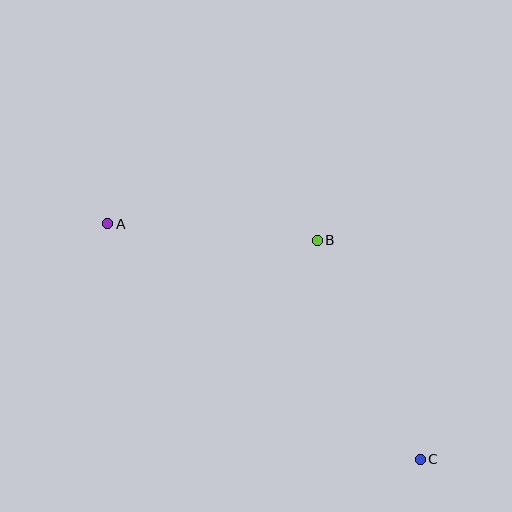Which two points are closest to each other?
Points A and B are closest to each other.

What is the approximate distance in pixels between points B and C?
The distance between B and C is approximately 242 pixels.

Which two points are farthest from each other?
Points A and C are farthest from each other.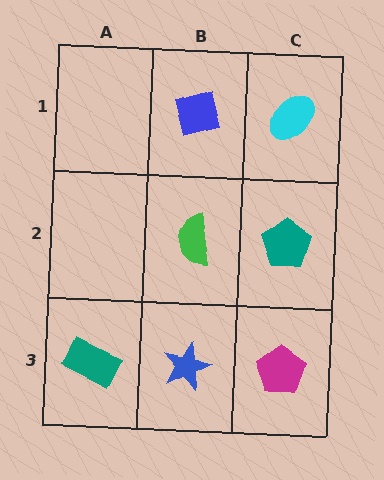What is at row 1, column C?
A cyan ellipse.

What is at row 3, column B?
A blue star.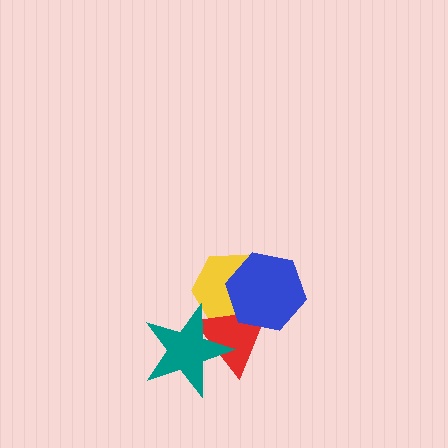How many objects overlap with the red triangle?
3 objects overlap with the red triangle.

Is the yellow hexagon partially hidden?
Yes, it is partially covered by another shape.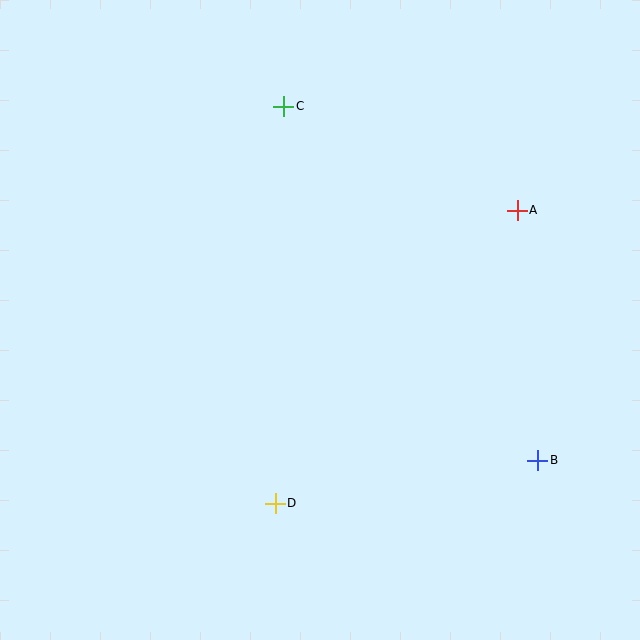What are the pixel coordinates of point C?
Point C is at (284, 106).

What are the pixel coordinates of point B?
Point B is at (538, 460).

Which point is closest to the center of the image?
Point D at (275, 503) is closest to the center.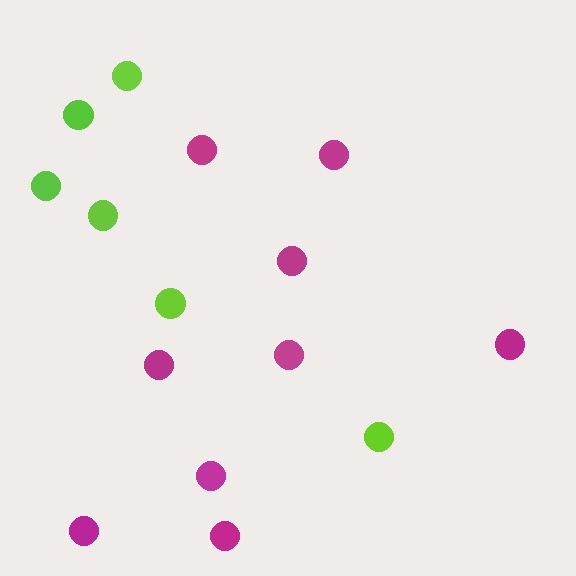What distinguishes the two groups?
There are 2 groups: one group of magenta circles (9) and one group of lime circles (6).